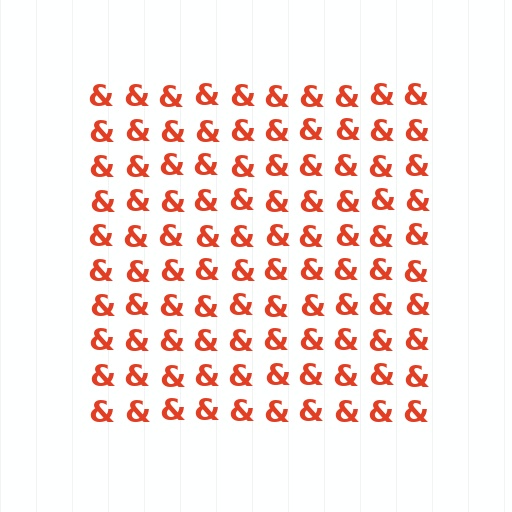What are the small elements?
The small elements are ampersands.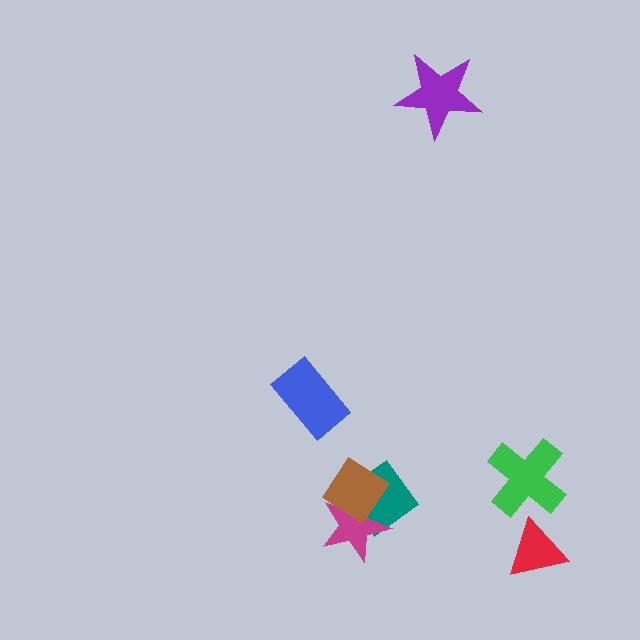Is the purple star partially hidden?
No, no other shape covers it.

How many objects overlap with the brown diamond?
2 objects overlap with the brown diamond.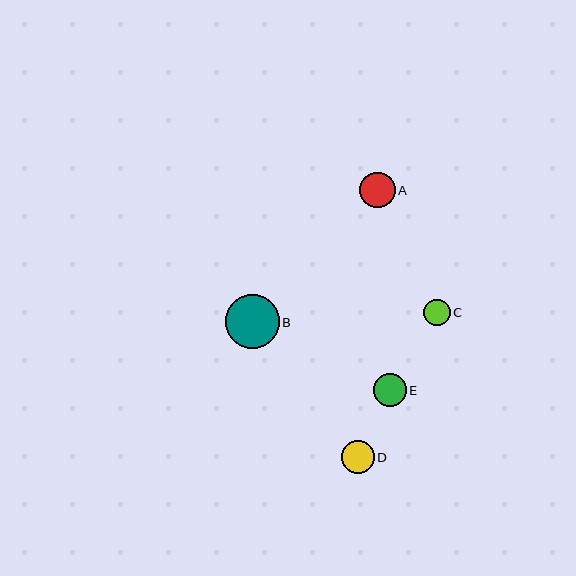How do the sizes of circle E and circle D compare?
Circle E and circle D are approximately the same size.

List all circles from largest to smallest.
From largest to smallest: B, A, E, D, C.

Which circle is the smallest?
Circle C is the smallest with a size of approximately 27 pixels.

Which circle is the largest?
Circle B is the largest with a size of approximately 54 pixels.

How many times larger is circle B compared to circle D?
Circle B is approximately 1.6 times the size of circle D.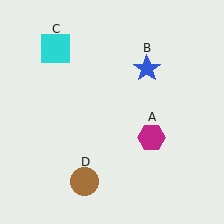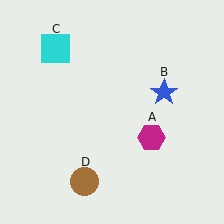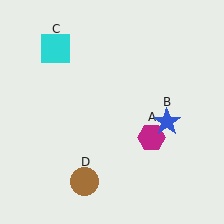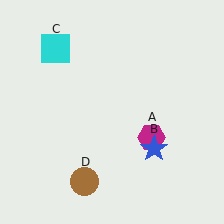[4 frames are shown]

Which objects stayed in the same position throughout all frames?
Magenta hexagon (object A) and cyan square (object C) and brown circle (object D) remained stationary.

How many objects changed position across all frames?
1 object changed position: blue star (object B).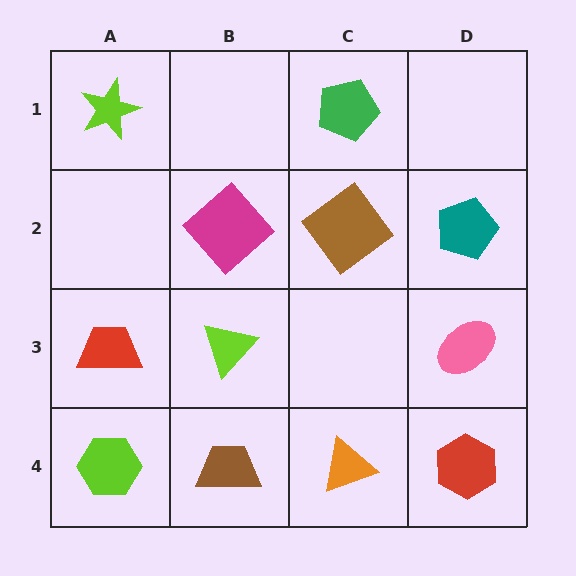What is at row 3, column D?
A pink ellipse.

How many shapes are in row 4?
4 shapes.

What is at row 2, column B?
A magenta diamond.